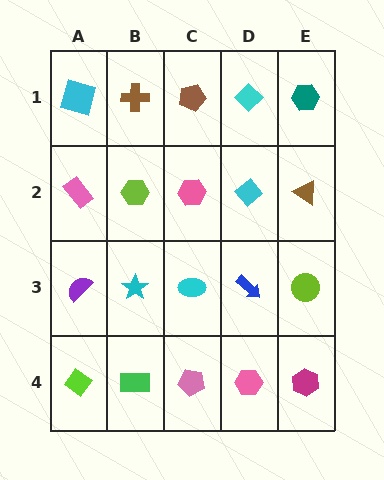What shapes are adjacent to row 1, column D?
A cyan diamond (row 2, column D), a brown pentagon (row 1, column C), a teal hexagon (row 1, column E).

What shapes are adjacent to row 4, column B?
A cyan star (row 3, column B), a lime diamond (row 4, column A), a pink pentagon (row 4, column C).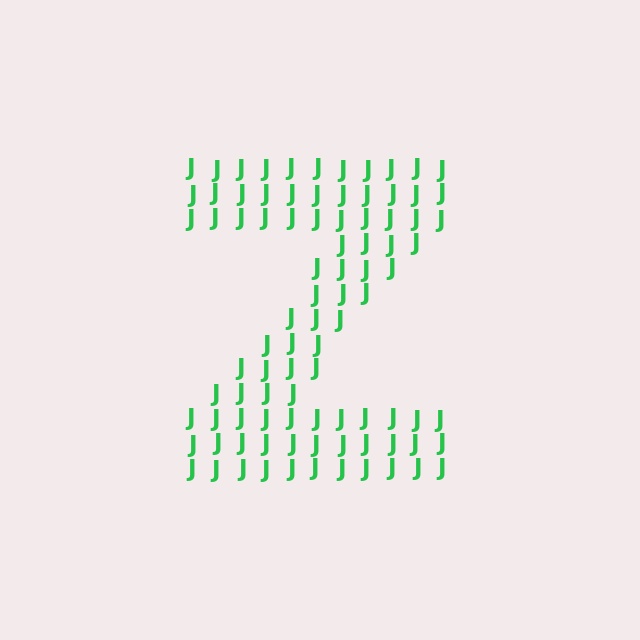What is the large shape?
The large shape is the letter Z.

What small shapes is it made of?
It is made of small letter J's.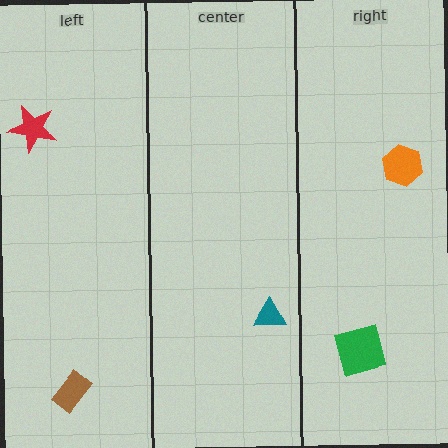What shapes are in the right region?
The orange hexagon, the green square.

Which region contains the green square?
The right region.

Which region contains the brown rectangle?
The left region.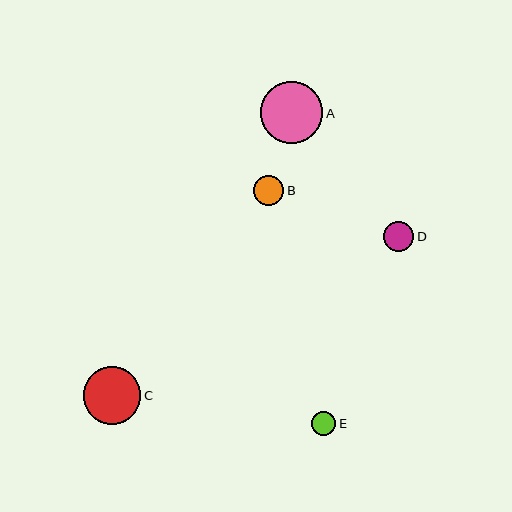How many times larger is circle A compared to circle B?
Circle A is approximately 2.1 times the size of circle B.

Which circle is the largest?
Circle A is the largest with a size of approximately 62 pixels.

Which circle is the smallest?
Circle E is the smallest with a size of approximately 24 pixels.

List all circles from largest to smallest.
From largest to smallest: A, C, D, B, E.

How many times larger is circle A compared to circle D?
Circle A is approximately 2.0 times the size of circle D.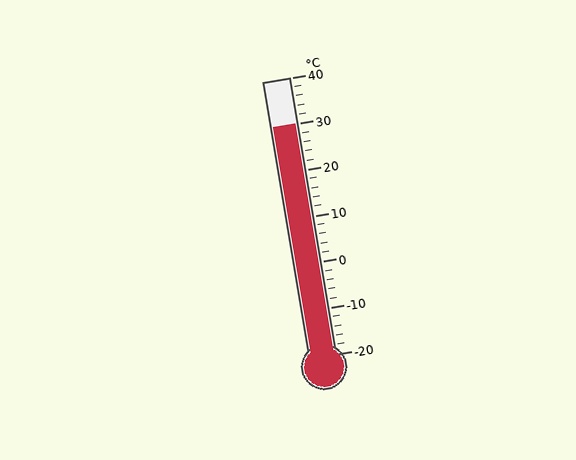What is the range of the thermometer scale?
The thermometer scale ranges from -20°C to 40°C.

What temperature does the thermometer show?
The thermometer shows approximately 30°C.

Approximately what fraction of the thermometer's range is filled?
The thermometer is filled to approximately 85% of its range.